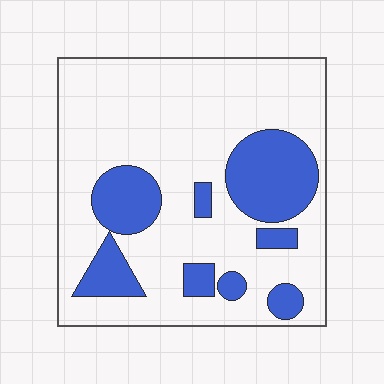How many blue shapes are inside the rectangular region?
8.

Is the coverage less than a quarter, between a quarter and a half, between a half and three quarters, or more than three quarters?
Less than a quarter.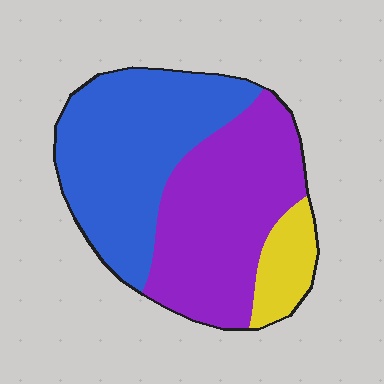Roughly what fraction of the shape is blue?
Blue takes up between a third and a half of the shape.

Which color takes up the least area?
Yellow, at roughly 10%.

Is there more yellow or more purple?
Purple.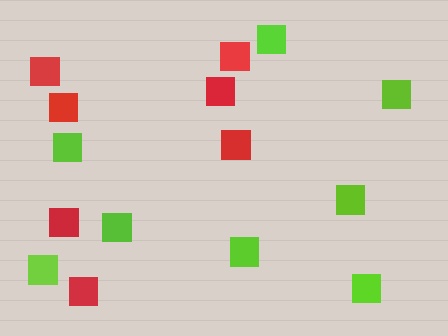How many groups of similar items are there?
There are 2 groups: one group of lime squares (8) and one group of red squares (7).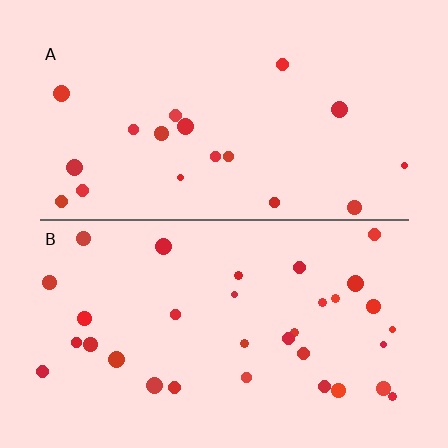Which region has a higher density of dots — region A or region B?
B (the bottom).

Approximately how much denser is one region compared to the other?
Approximately 1.8× — region B over region A.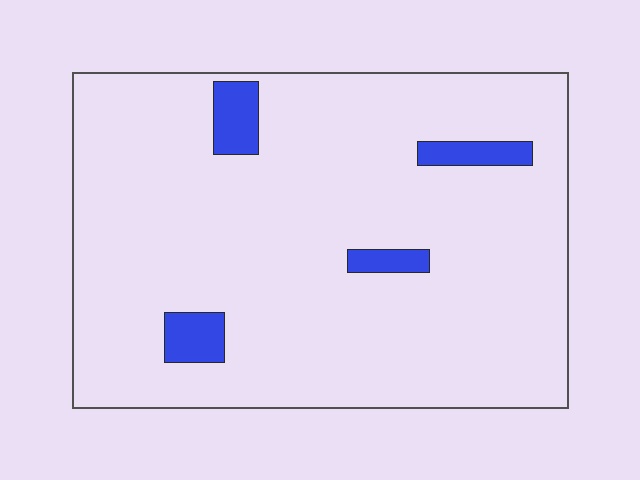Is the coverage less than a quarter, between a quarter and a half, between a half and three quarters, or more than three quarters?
Less than a quarter.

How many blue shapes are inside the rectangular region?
4.